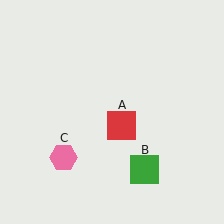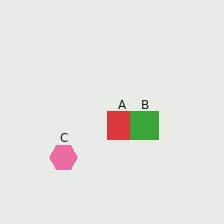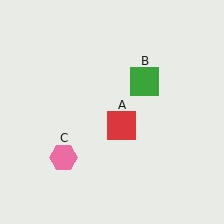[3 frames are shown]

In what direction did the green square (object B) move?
The green square (object B) moved up.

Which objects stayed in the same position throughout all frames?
Red square (object A) and pink hexagon (object C) remained stationary.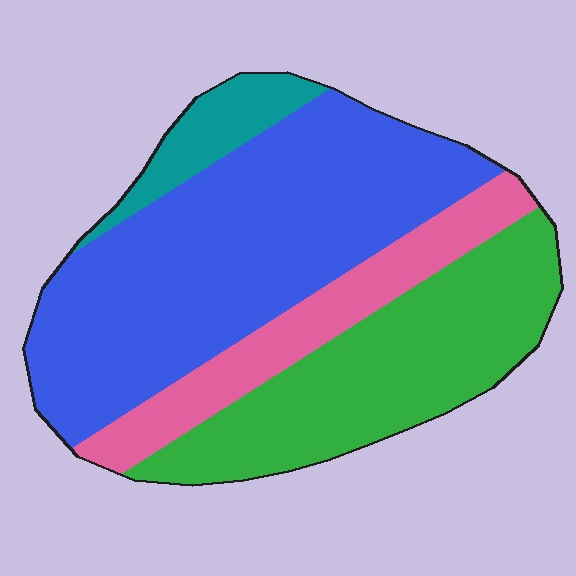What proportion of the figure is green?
Green takes up about one third (1/3) of the figure.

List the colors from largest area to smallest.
From largest to smallest: blue, green, pink, teal.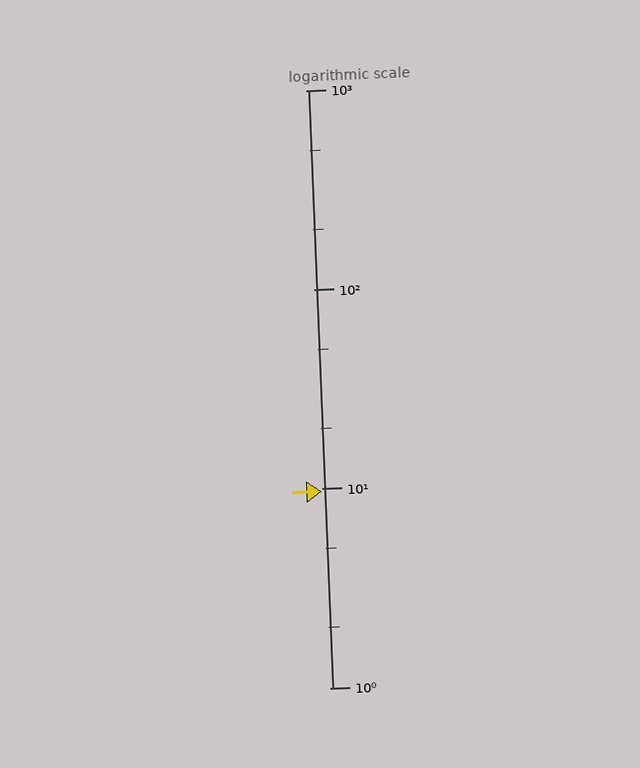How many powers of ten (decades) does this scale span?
The scale spans 3 decades, from 1 to 1000.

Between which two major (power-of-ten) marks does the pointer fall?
The pointer is between 1 and 10.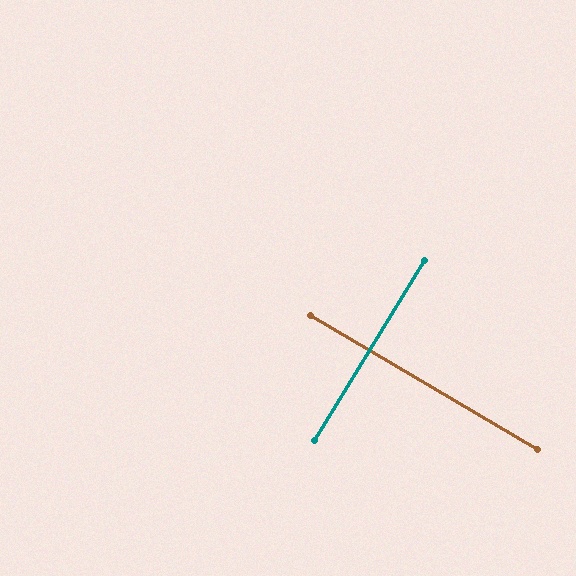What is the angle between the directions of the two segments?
Approximately 89 degrees.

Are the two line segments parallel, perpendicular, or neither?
Perpendicular — they meet at approximately 89°.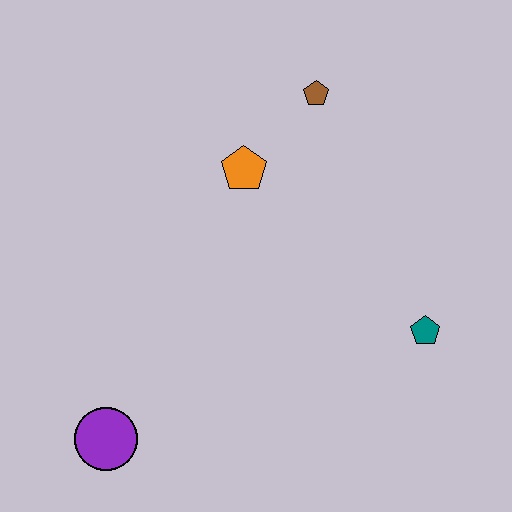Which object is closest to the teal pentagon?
The orange pentagon is closest to the teal pentagon.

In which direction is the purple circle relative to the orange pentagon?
The purple circle is below the orange pentagon.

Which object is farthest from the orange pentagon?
The purple circle is farthest from the orange pentagon.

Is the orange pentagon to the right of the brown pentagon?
No